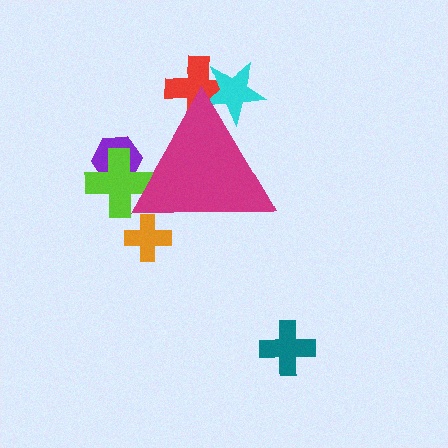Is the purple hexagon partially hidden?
Yes, the purple hexagon is partially hidden behind the magenta triangle.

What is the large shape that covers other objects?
A magenta triangle.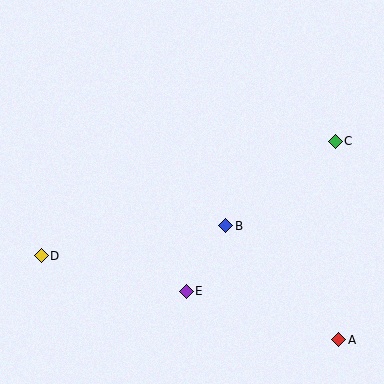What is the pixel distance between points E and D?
The distance between E and D is 150 pixels.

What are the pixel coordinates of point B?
Point B is at (226, 226).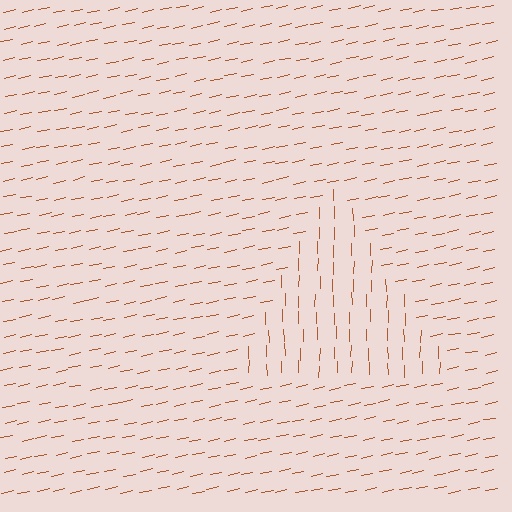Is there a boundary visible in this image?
Yes, there is a texture boundary formed by a change in line orientation.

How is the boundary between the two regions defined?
The boundary is defined purely by a change in line orientation (approximately 77 degrees difference). All lines are the same color and thickness.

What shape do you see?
I see a triangle.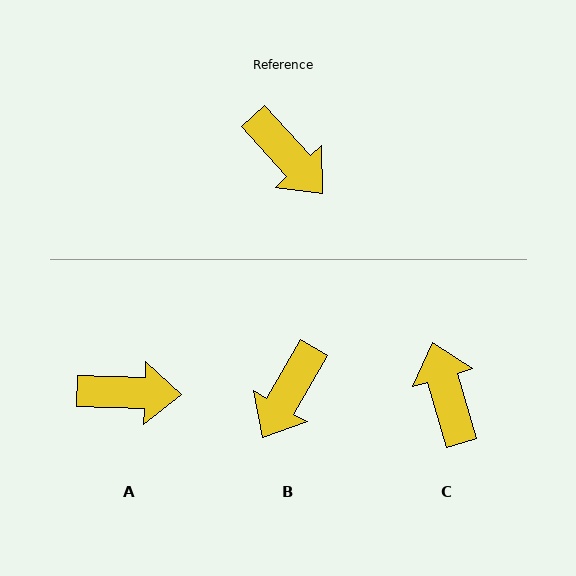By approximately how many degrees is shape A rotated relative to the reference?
Approximately 46 degrees counter-clockwise.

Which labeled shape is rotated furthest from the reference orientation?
C, about 155 degrees away.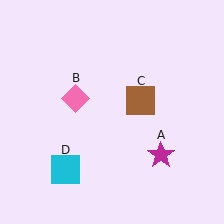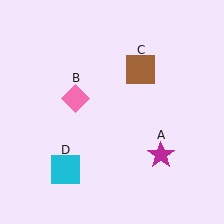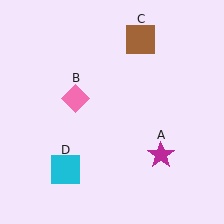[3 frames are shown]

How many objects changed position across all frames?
1 object changed position: brown square (object C).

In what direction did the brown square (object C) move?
The brown square (object C) moved up.